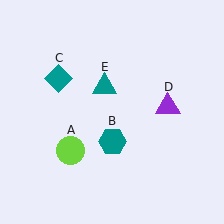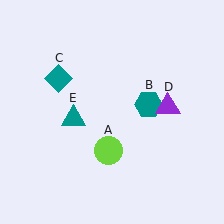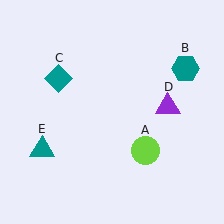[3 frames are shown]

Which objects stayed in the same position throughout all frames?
Teal diamond (object C) and purple triangle (object D) remained stationary.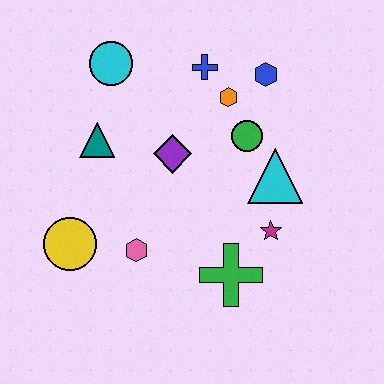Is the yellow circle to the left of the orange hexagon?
Yes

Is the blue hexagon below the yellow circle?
No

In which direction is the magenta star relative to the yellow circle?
The magenta star is to the right of the yellow circle.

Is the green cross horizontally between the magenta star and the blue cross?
Yes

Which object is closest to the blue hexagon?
The orange hexagon is closest to the blue hexagon.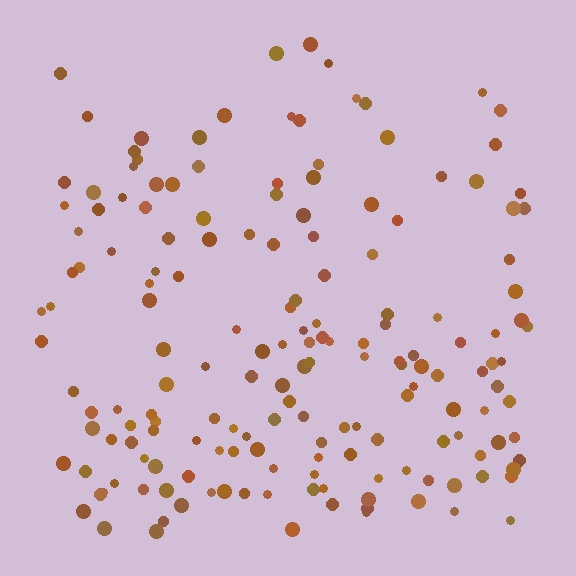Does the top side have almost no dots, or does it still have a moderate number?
Still a moderate number, just noticeably fewer than the bottom.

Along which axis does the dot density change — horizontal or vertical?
Vertical.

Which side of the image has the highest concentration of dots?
The bottom.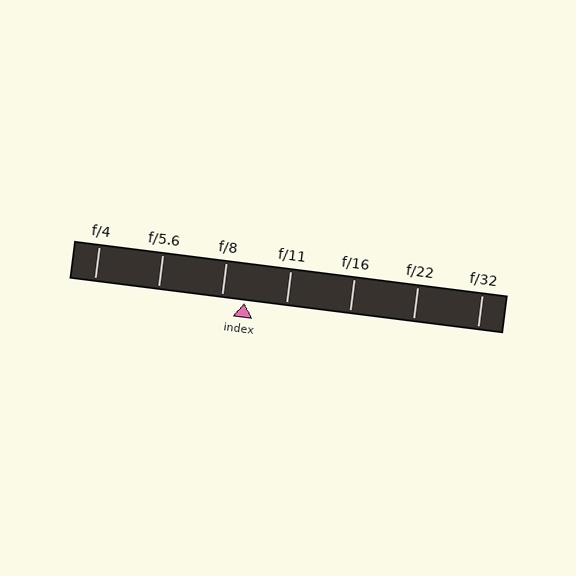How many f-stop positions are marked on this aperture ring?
There are 7 f-stop positions marked.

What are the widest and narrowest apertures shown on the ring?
The widest aperture shown is f/4 and the narrowest is f/32.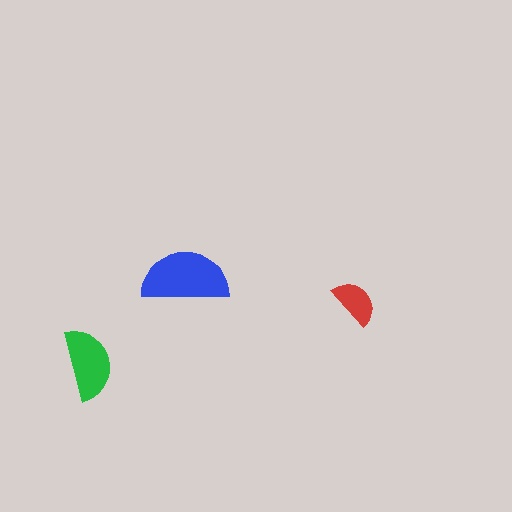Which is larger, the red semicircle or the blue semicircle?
The blue one.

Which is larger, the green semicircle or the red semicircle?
The green one.